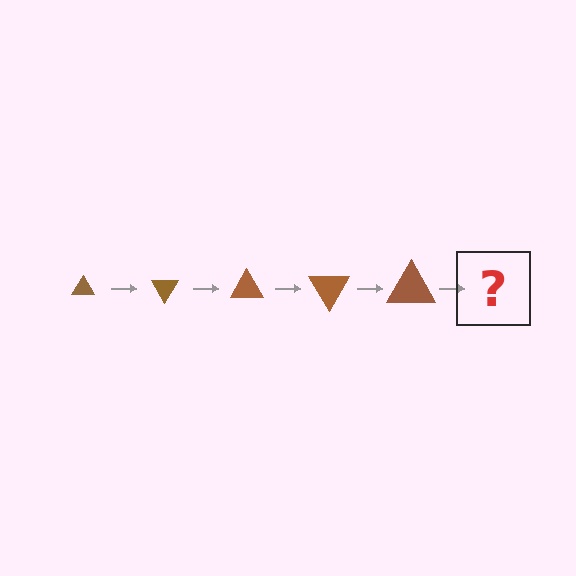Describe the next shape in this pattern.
It should be a triangle, larger than the previous one and rotated 300 degrees from the start.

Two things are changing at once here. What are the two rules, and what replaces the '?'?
The two rules are that the triangle grows larger each step and it rotates 60 degrees each step. The '?' should be a triangle, larger than the previous one and rotated 300 degrees from the start.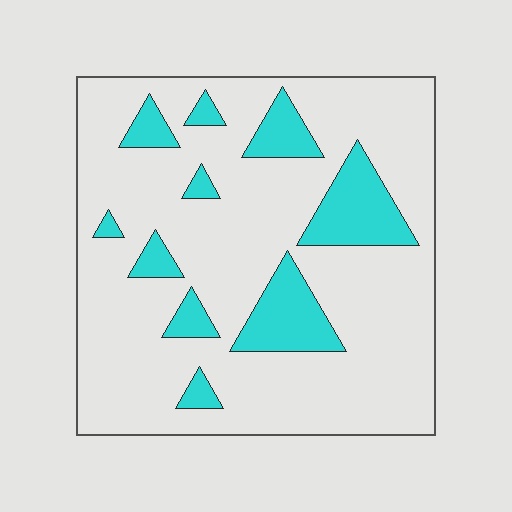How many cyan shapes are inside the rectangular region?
10.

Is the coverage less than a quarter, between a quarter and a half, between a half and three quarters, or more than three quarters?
Less than a quarter.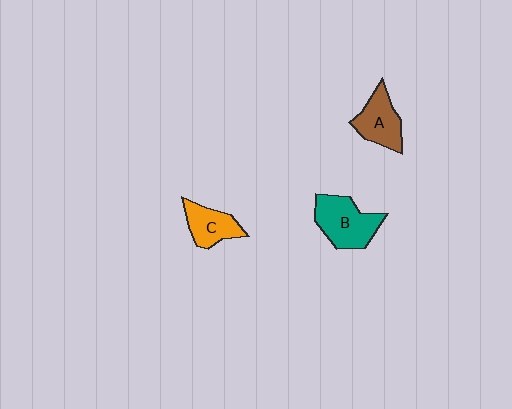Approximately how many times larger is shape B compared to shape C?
Approximately 1.5 times.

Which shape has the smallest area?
Shape C (orange).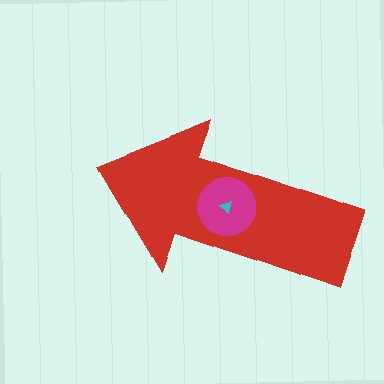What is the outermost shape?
The red arrow.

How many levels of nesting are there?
3.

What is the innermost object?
The cyan triangle.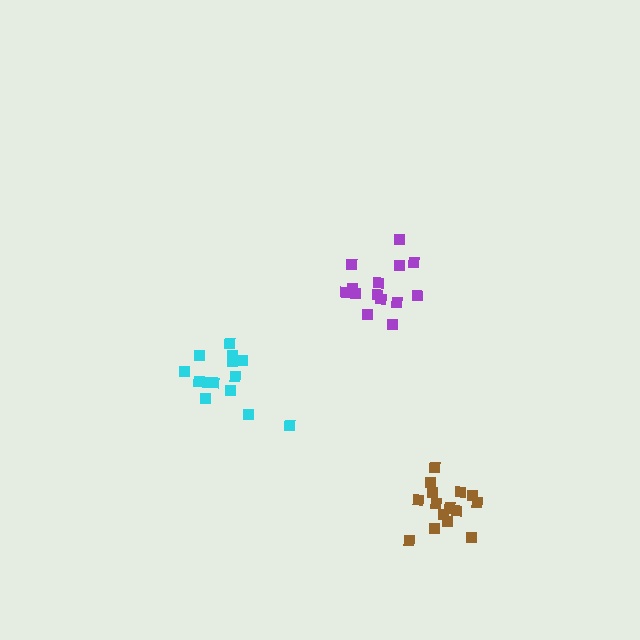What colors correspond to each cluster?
The clusters are colored: purple, cyan, brown.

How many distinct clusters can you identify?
There are 3 distinct clusters.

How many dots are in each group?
Group 1: 14 dots, Group 2: 14 dots, Group 3: 15 dots (43 total).